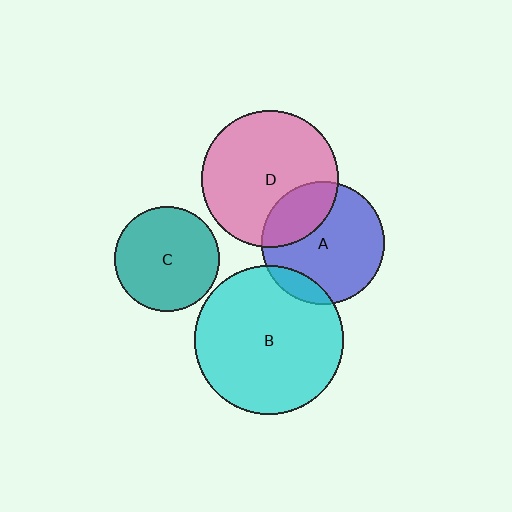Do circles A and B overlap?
Yes.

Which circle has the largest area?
Circle B (cyan).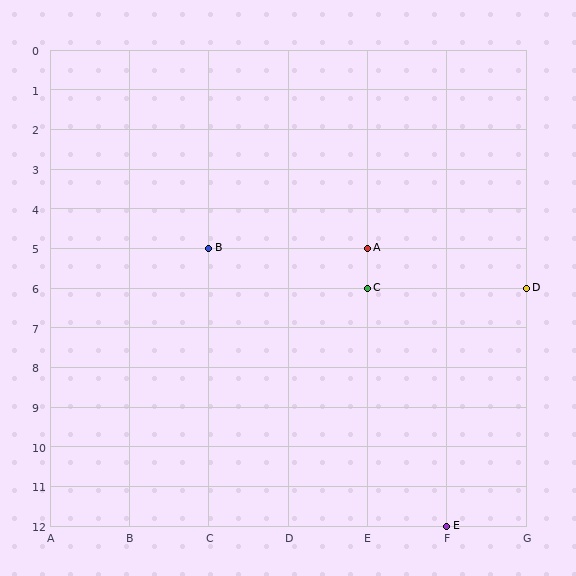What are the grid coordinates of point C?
Point C is at grid coordinates (E, 6).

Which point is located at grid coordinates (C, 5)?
Point B is at (C, 5).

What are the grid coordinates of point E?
Point E is at grid coordinates (F, 12).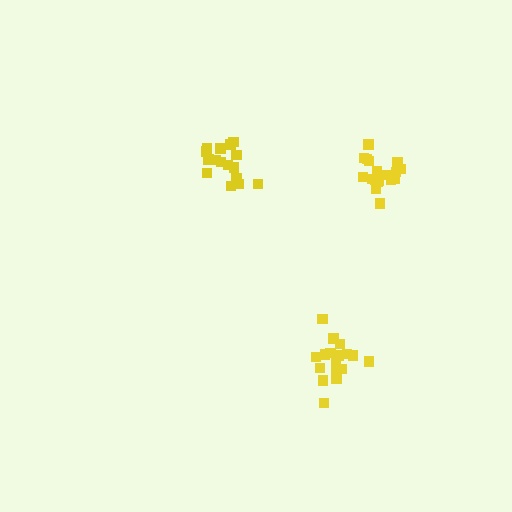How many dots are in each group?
Group 1: 18 dots, Group 2: 17 dots, Group 3: 17 dots (52 total).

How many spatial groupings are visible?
There are 3 spatial groupings.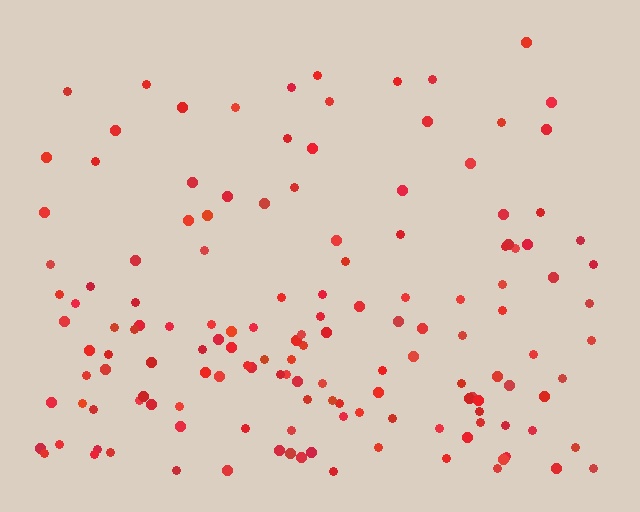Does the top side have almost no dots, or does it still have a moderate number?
Still a moderate number, just noticeably fewer than the bottom.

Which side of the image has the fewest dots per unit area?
The top.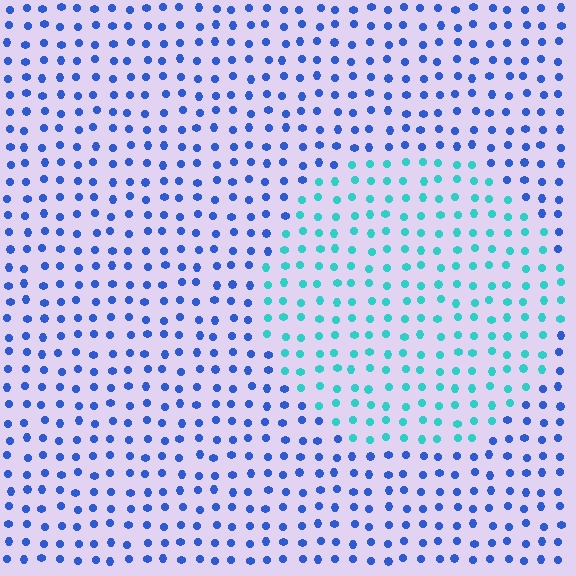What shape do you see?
I see a circle.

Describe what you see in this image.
The image is filled with small blue elements in a uniform arrangement. A circle-shaped region is visible where the elements are tinted to a slightly different hue, forming a subtle color boundary.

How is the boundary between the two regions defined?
The boundary is defined purely by a slight shift in hue (about 48 degrees). Spacing, size, and orientation are identical on both sides.